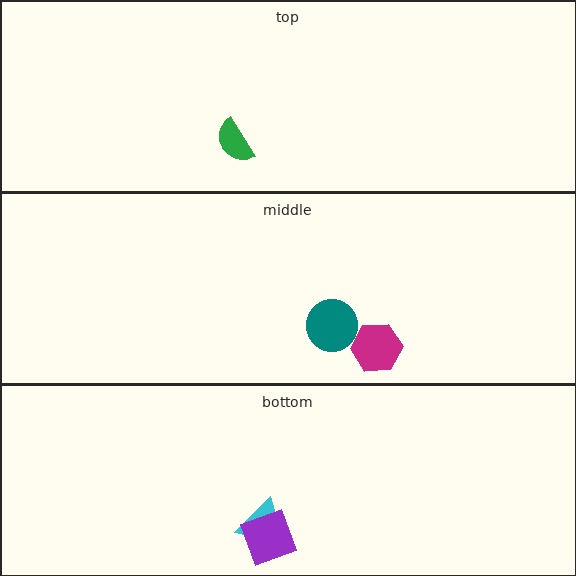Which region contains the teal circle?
The middle region.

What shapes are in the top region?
The green semicircle.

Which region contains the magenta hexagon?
The middle region.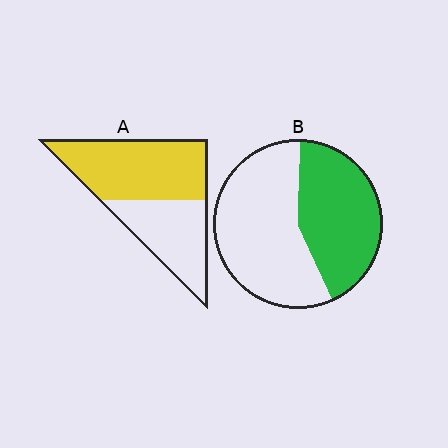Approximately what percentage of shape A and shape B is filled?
A is approximately 60% and B is approximately 45%.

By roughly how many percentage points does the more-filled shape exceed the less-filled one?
By roughly 15 percentage points (A over B).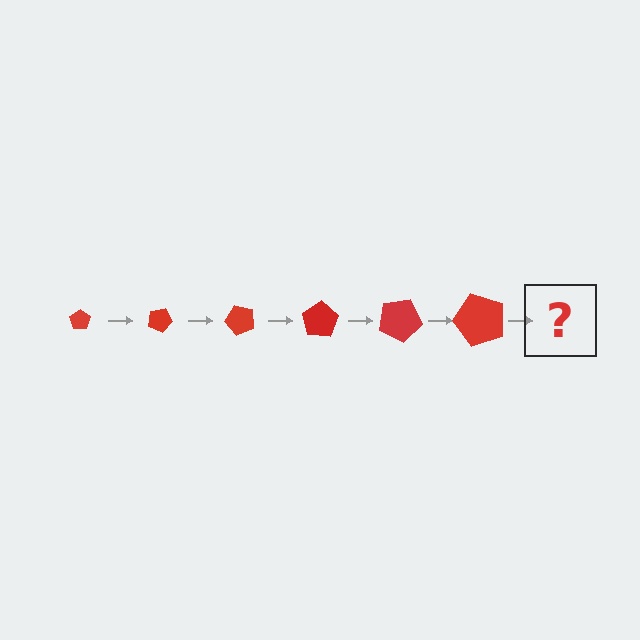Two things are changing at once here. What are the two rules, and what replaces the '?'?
The two rules are that the pentagon grows larger each step and it rotates 25 degrees each step. The '?' should be a pentagon, larger than the previous one and rotated 150 degrees from the start.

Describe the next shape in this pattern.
It should be a pentagon, larger than the previous one and rotated 150 degrees from the start.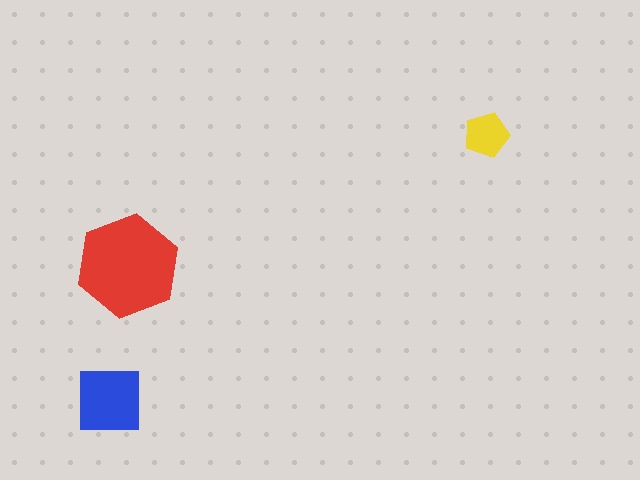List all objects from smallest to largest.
The yellow pentagon, the blue square, the red hexagon.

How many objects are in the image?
There are 3 objects in the image.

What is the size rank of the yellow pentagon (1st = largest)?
3rd.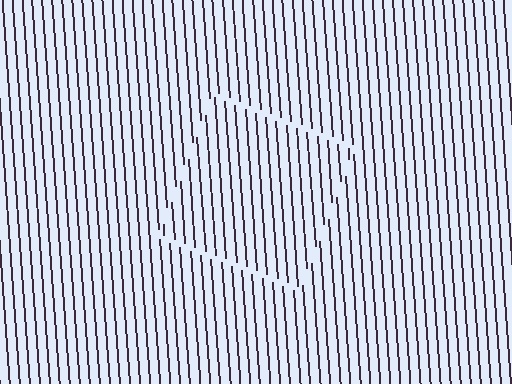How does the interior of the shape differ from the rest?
The interior of the shape contains the same grating, shifted by half a period — the contour is defined by the phase discontinuity where line-ends from the inner and outer gratings abut.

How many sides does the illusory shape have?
4 sides — the line-ends trace a square.